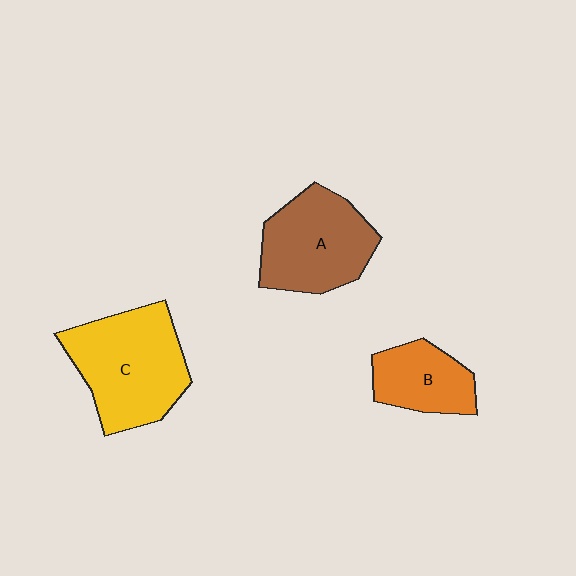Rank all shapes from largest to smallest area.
From largest to smallest: C (yellow), A (brown), B (orange).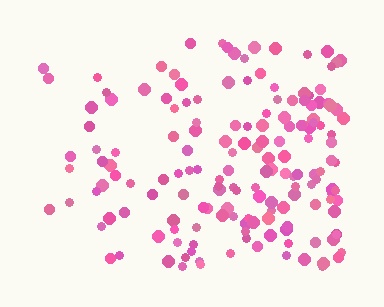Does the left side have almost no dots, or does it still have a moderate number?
Still a moderate number, just noticeably fewer than the right.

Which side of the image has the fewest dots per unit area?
The left.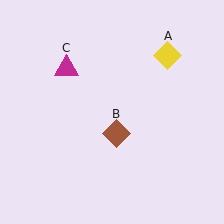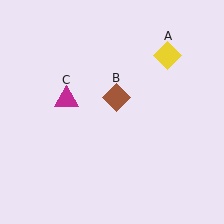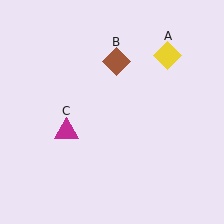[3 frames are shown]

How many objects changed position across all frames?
2 objects changed position: brown diamond (object B), magenta triangle (object C).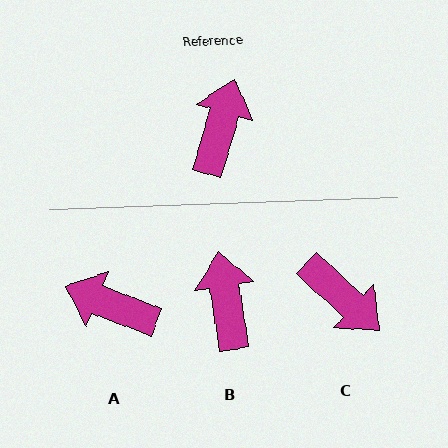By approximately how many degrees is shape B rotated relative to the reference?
Approximately 26 degrees counter-clockwise.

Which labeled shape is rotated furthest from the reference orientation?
C, about 116 degrees away.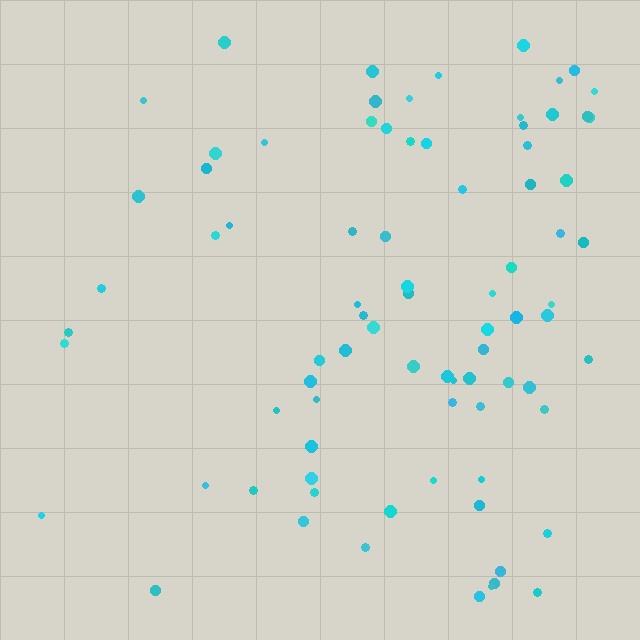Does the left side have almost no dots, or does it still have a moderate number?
Still a moderate number, just noticeably fewer than the right.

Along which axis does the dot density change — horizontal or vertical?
Horizontal.